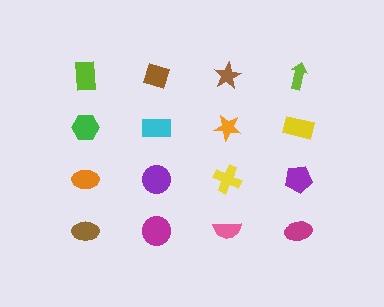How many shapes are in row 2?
4 shapes.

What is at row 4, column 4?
A magenta ellipse.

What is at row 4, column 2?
A magenta circle.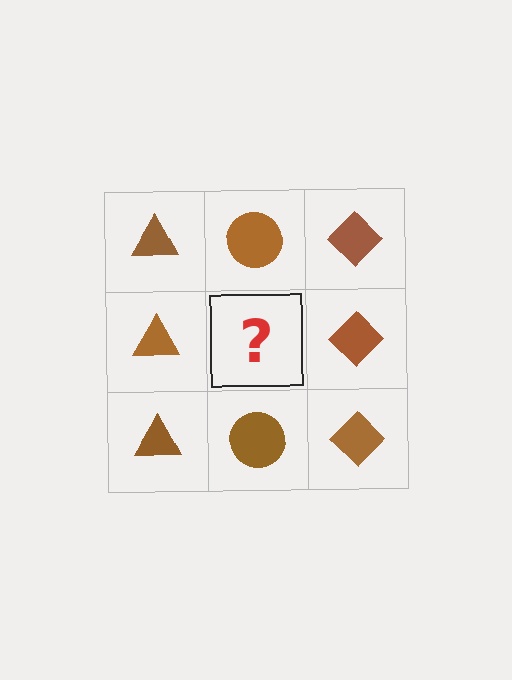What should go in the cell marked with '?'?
The missing cell should contain a brown circle.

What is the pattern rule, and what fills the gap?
The rule is that each column has a consistent shape. The gap should be filled with a brown circle.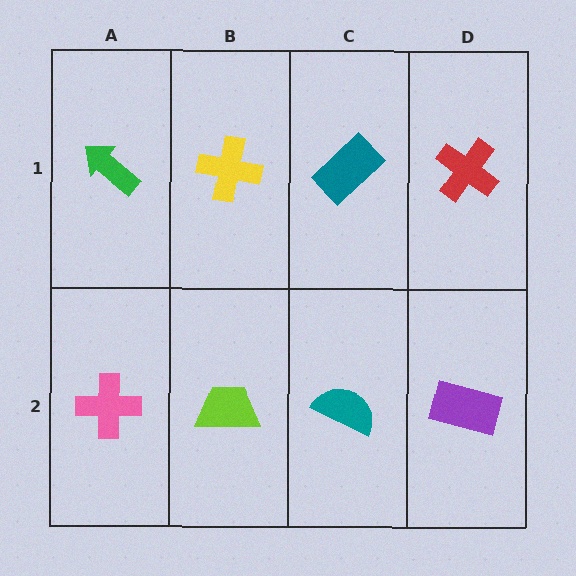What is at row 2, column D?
A purple rectangle.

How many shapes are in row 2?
4 shapes.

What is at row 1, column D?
A red cross.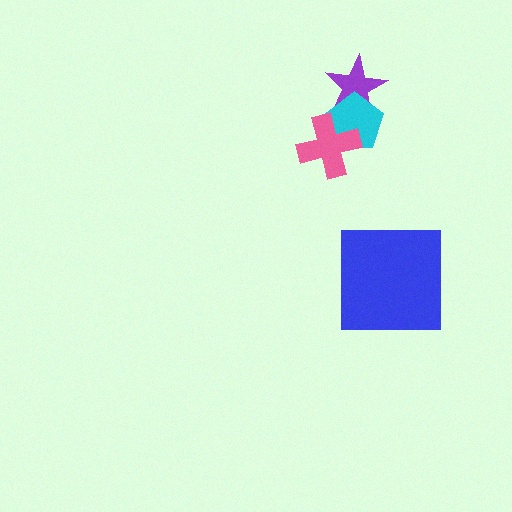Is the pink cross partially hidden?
No, no other shape covers it.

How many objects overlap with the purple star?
1 object overlaps with the purple star.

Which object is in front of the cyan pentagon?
The pink cross is in front of the cyan pentagon.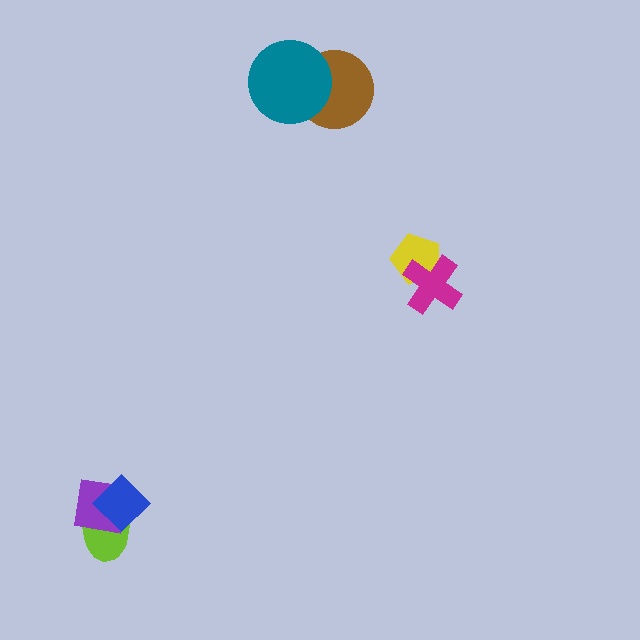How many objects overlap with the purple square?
2 objects overlap with the purple square.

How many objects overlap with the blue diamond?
2 objects overlap with the blue diamond.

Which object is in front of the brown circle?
The teal circle is in front of the brown circle.